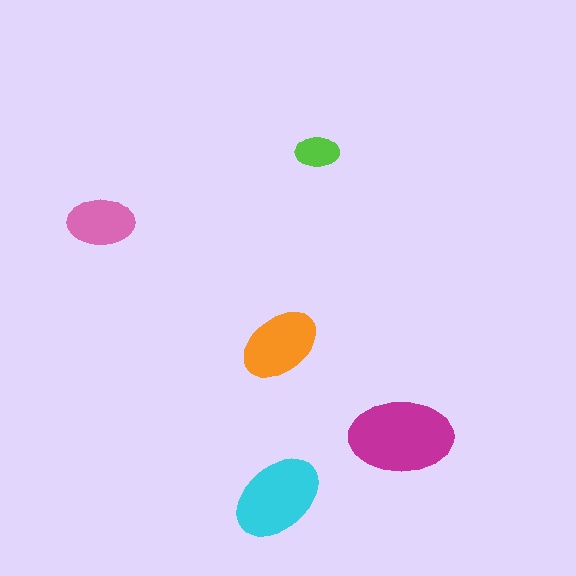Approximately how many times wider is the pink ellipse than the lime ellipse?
About 1.5 times wider.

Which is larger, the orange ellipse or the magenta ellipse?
The magenta one.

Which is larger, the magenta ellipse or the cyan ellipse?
The magenta one.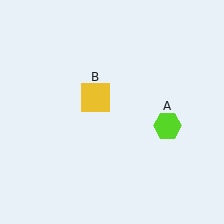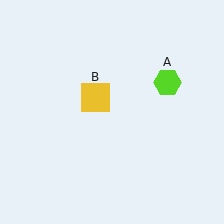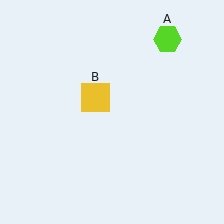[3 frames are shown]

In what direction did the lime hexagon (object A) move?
The lime hexagon (object A) moved up.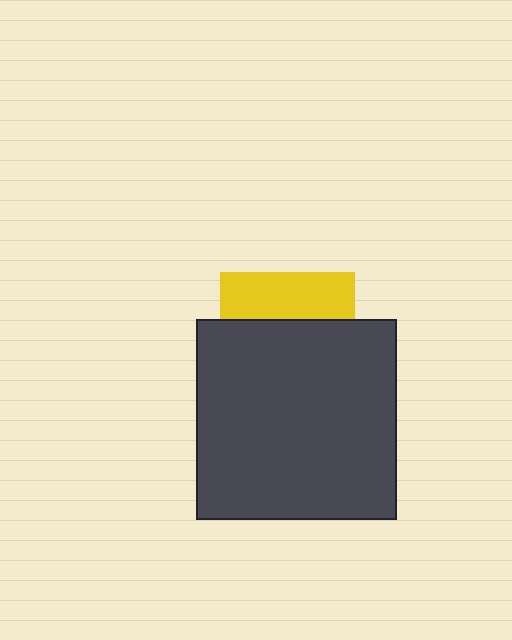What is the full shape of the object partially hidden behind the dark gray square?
The partially hidden object is a yellow square.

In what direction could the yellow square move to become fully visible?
The yellow square could move up. That would shift it out from behind the dark gray square entirely.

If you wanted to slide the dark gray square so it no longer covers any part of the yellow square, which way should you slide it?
Slide it down — that is the most direct way to separate the two shapes.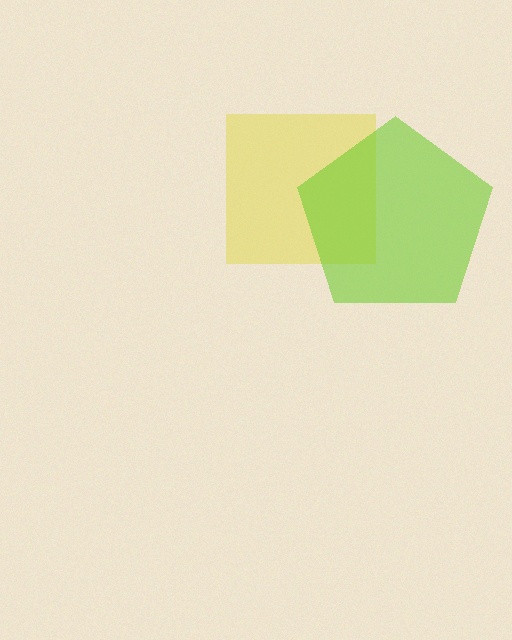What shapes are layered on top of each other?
The layered shapes are: a yellow square, a lime pentagon.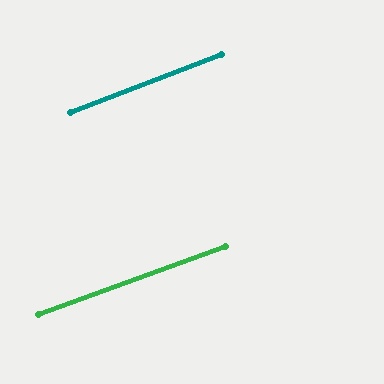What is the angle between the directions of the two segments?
Approximately 1 degree.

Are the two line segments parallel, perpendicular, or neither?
Parallel — their directions differ by only 0.7°.